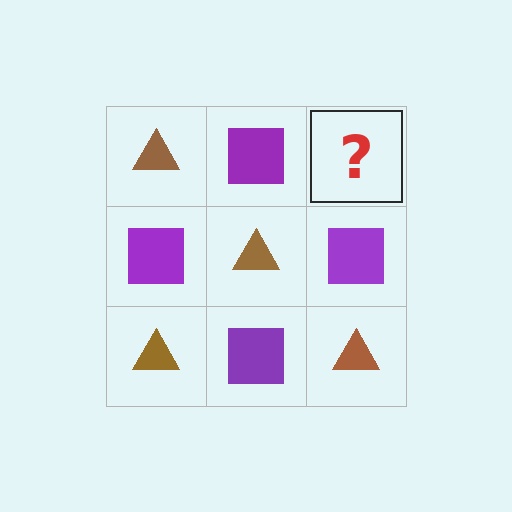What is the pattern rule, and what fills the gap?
The rule is that it alternates brown triangle and purple square in a checkerboard pattern. The gap should be filled with a brown triangle.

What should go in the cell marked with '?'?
The missing cell should contain a brown triangle.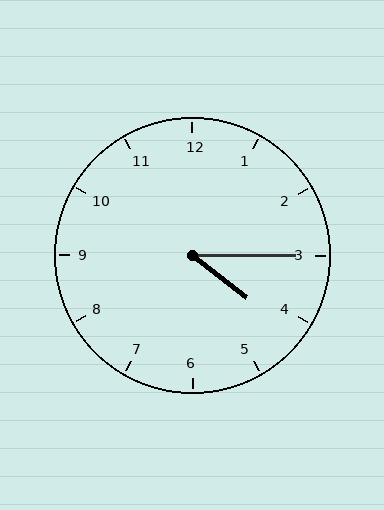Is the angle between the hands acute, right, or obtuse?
It is acute.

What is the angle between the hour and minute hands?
Approximately 38 degrees.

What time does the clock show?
4:15.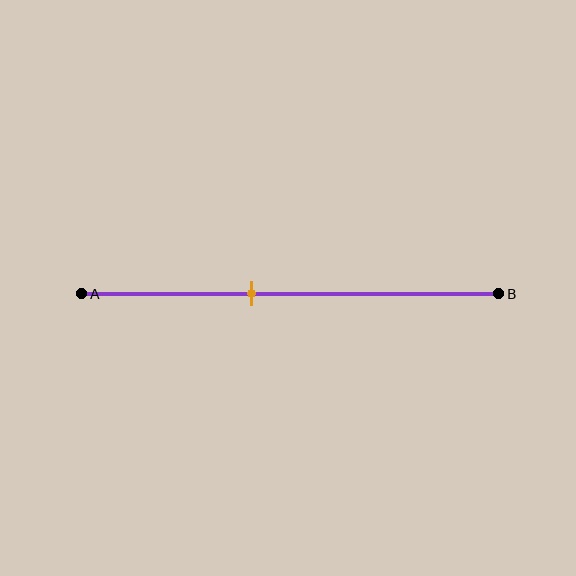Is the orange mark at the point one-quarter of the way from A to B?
No, the mark is at about 40% from A, not at the 25% one-quarter point.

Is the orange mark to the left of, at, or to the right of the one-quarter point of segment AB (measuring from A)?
The orange mark is to the right of the one-quarter point of segment AB.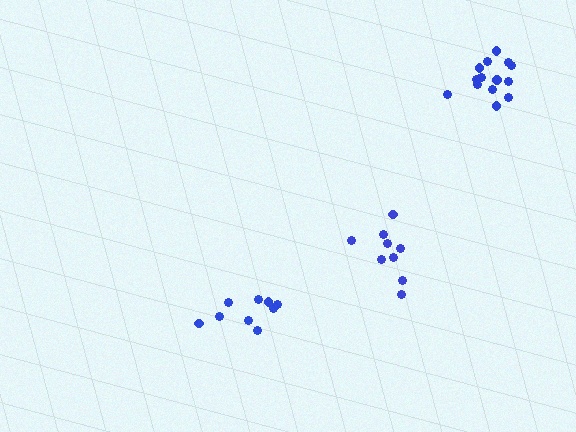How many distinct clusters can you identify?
There are 3 distinct clusters.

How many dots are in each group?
Group 1: 9 dots, Group 2: 14 dots, Group 3: 9 dots (32 total).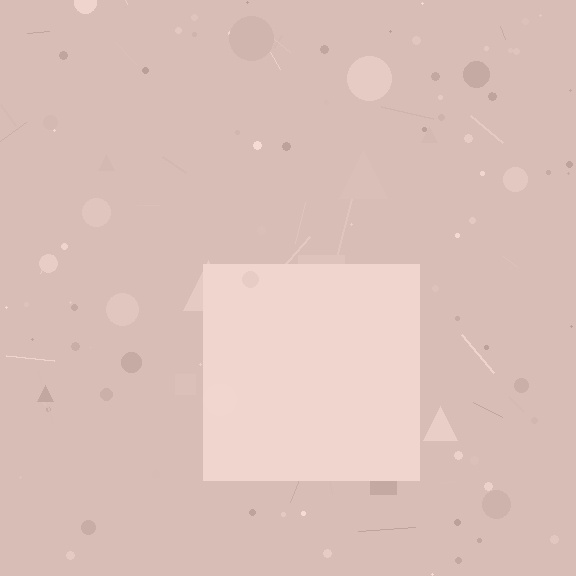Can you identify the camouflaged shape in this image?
The camouflaged shape is a square.